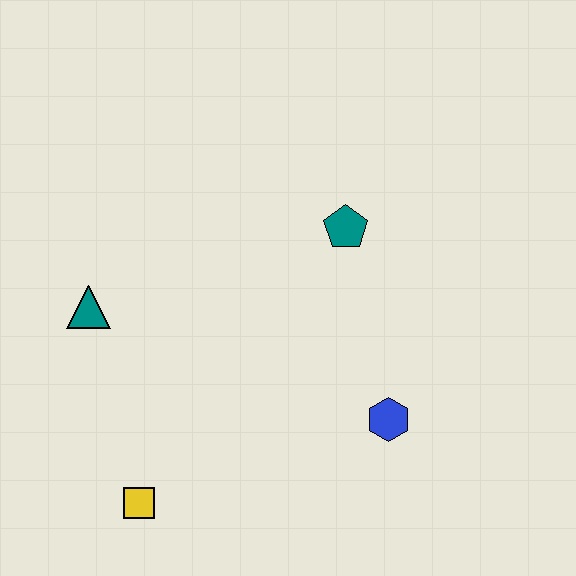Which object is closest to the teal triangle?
The yellow square is closest to the teal triangle.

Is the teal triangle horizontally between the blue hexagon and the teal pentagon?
No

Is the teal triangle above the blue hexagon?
Yes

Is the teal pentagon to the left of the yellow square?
No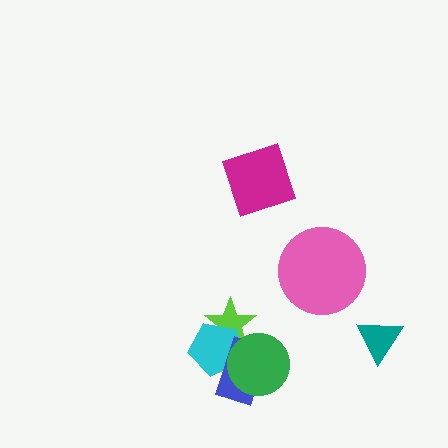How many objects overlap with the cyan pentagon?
3 objects overlap with the cyan pentagon.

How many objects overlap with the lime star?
3 objects overlap with the lime star.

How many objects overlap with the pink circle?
0 objects overlap with the pink circle.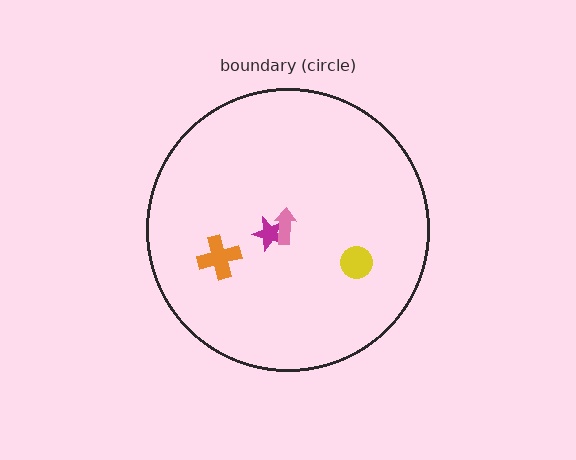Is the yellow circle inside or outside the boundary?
Inside.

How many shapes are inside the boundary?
4 inside, 0 outside.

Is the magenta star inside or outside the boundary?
Inside.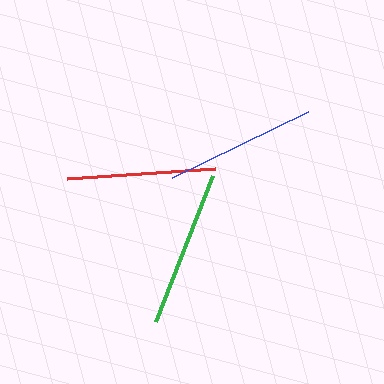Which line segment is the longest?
The green line is the longest at approximately 156 pixels.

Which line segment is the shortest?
The red line is the shortest at approximately 149 pixels.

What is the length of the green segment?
The green segment is approximately 156 pixels long.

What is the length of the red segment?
The red segment is approximately 149 pixels long.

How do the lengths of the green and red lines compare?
The green and red lines are approximately the same length.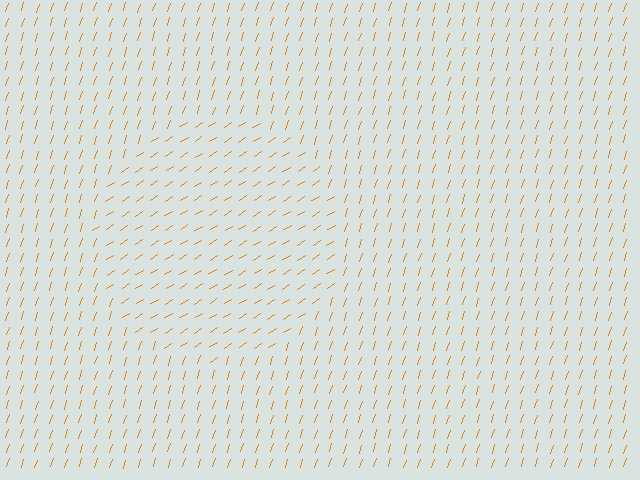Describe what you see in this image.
The image is filled with small orange line segments. A circle region in the image has lines oriented differently from the surrounding lines, creating a visible texture boundary.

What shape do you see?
I see a circle.